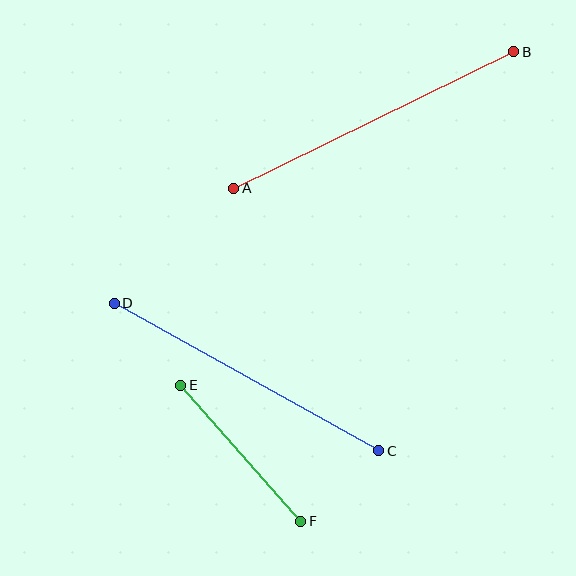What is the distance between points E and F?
The distance is approximately 181 pixels.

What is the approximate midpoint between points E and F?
The midpoint is at approximately (241, 453) pixels.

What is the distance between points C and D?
The distance is approximately 303 pixels.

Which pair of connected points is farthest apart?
Points A and B are farthest apart.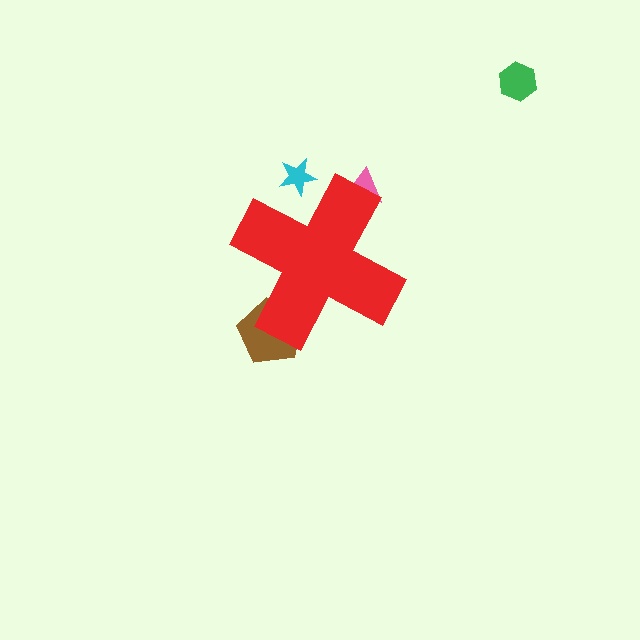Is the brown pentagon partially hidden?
Yes, the brown pentagon is partially hidden behind the red cross.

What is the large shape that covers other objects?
A red cross.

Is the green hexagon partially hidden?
No, the green hexagon is fully visible.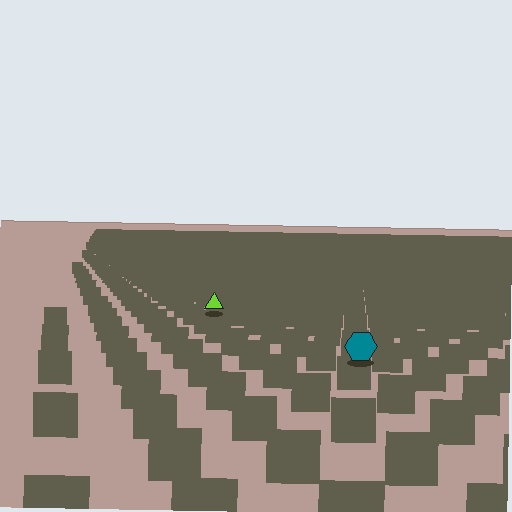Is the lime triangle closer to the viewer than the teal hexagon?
No. The teal hexagon is closer — you can tell from the texture gradient: the ground texture is coarser near it.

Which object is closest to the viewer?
The teal hexagon is closest. The texture marks near it are larger and more spread out.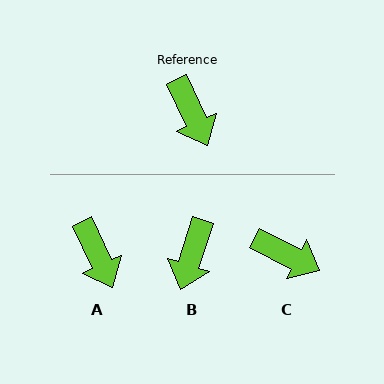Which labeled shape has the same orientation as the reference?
A.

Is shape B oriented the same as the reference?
No, it is off by about 43 degrees.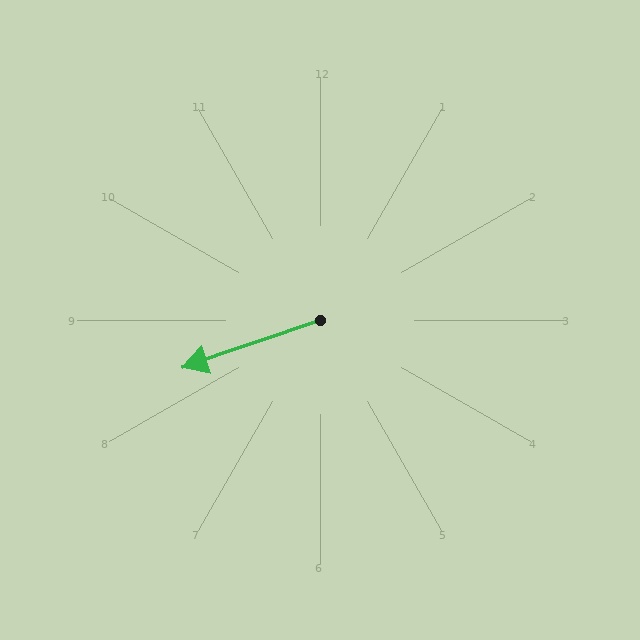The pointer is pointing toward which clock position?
Roughly 8 o'clock.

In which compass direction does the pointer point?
West.